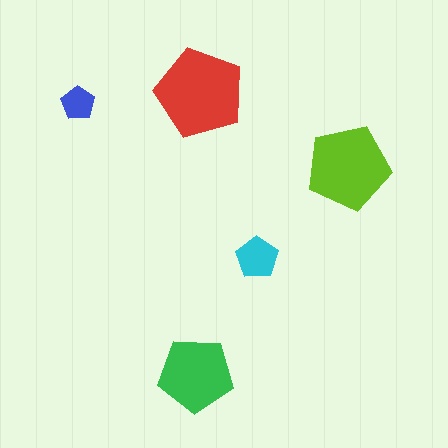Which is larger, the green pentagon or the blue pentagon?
The green one.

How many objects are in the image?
There are 5 objects in the image.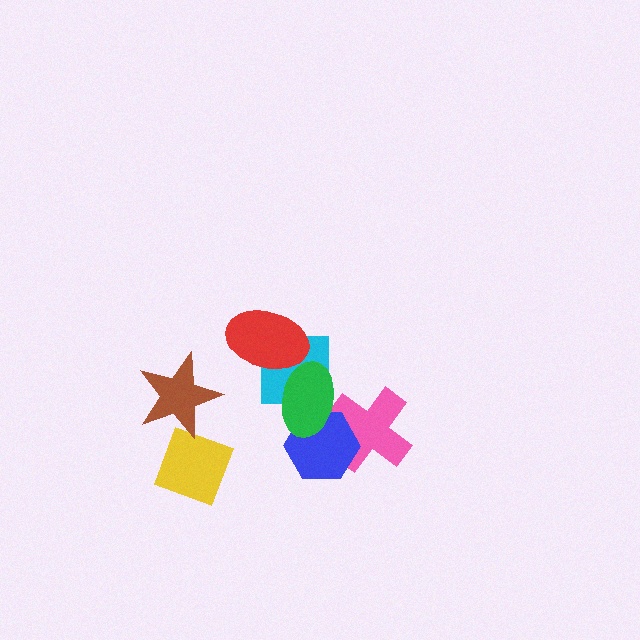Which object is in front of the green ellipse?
The red ellipse is in front of the green ellipse.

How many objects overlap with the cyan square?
2 objects overlap with the cyan square.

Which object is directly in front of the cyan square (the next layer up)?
The green ellipse is directly in front of the cyan square.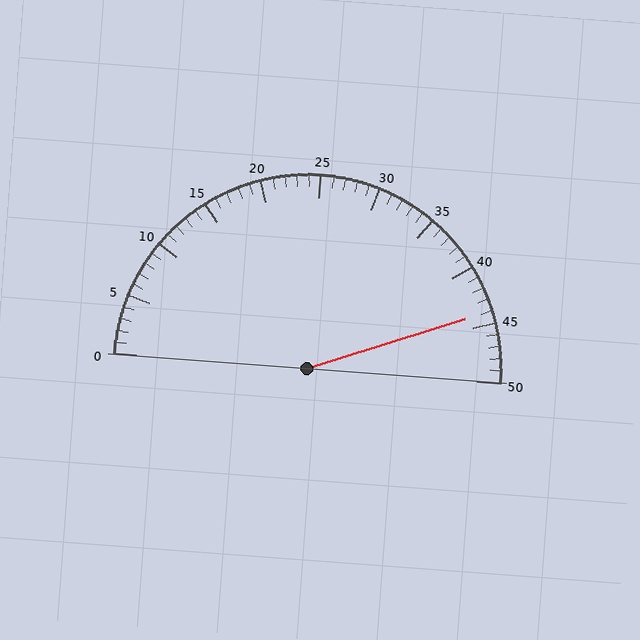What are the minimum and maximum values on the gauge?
The gauge ranges from 0 to 50.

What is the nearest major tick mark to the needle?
The nearest major tick mark is 45.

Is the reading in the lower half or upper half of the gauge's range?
The reading is in the upper half of the range (0 to 50).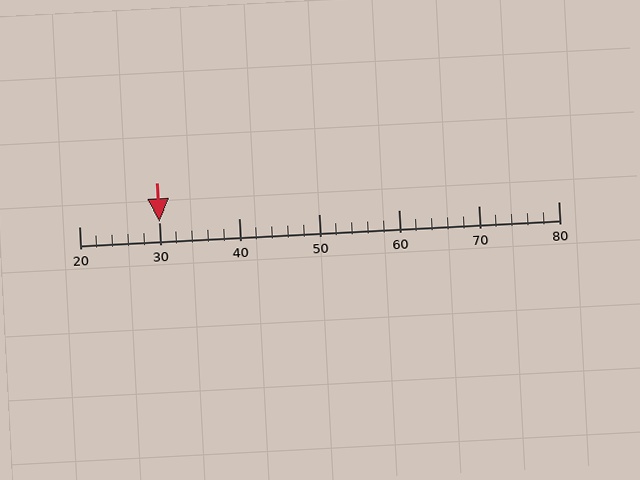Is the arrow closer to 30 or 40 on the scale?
The arrow is closer to 30.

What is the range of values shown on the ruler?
The ruler shows values from 20 to 80.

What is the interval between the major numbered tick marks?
The major tick marks are spaced 10 units apart.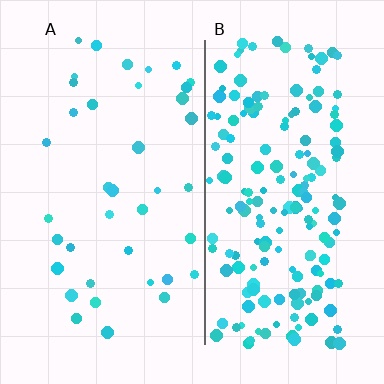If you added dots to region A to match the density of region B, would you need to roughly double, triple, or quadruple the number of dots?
Approximately quadruple.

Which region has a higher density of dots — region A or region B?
B (the right).